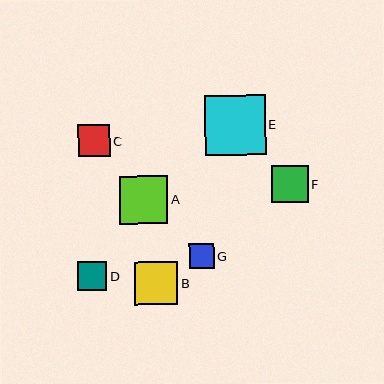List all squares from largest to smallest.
From largest to smallest: E, A, B, F, C, D, G.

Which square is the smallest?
Square G is the smallest with a size of approximately 25 pixels.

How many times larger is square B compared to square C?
Square B is approximately 1.4 times the size of square C.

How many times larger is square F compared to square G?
Square F is approximately 1.5 times the size of square G.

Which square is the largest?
Square E is the largest with a size of approximately 61 pixels.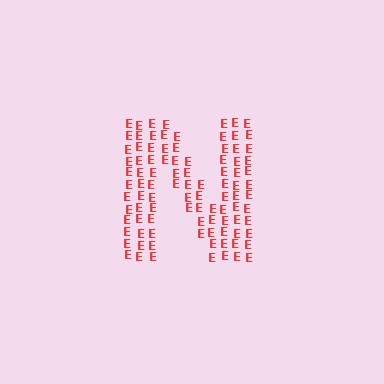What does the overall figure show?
The overall figure shows the letter N.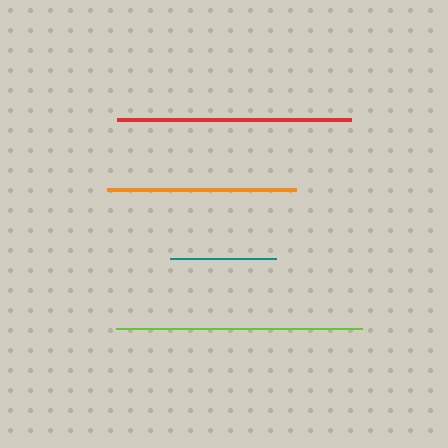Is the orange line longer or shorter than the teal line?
The orange line is longer than the teal line.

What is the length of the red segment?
The red segment is approximately 234 pixels long.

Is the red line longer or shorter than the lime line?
The lime line is longer than the red line.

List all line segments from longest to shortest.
From longest to shortest: lime, red, orange, teal.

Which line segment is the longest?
The lime line is the longest at approximately 246 pixels.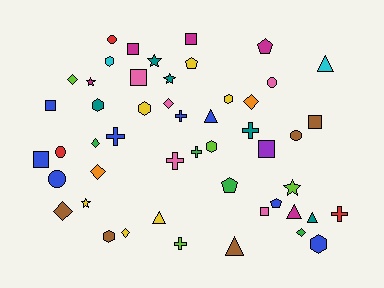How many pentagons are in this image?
There are 4 pentagons.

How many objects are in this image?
There are 50 objects.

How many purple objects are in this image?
There is 1 purple object.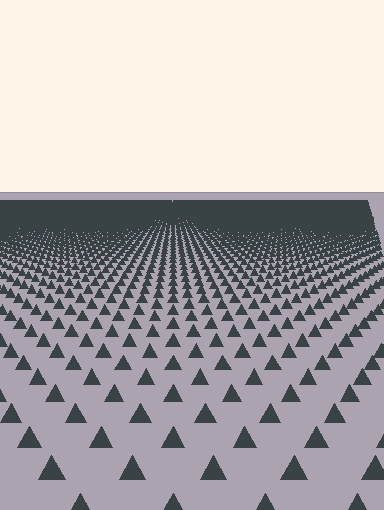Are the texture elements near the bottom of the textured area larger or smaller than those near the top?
Larger. Near the bottom, elements are closer to the viewer and appear at a bigger on-screen size.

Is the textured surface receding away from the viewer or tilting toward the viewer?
The surface is receding away from the viewer. Texture elements get smaller and denser toward the top.